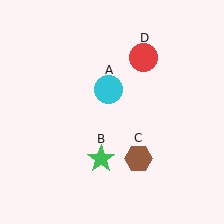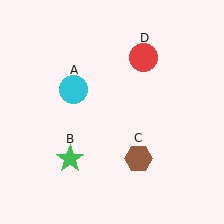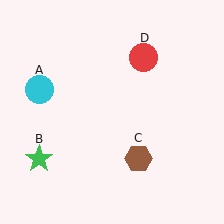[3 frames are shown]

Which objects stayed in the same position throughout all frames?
Brown hexagon (object C) and red circle (object D) remained stationary.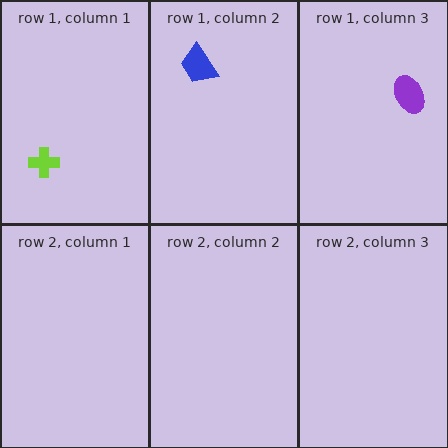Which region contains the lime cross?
The row 1, column 1 region.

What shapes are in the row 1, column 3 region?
The purple ellipse.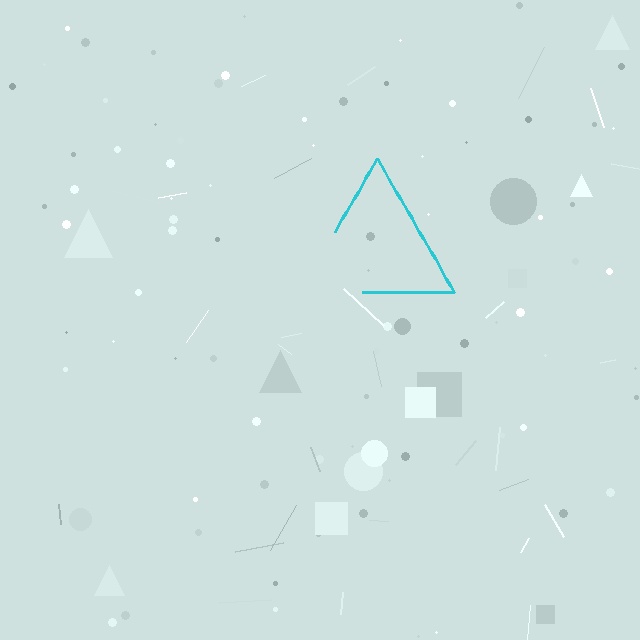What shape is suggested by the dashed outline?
The dashed outline suggests a triangle.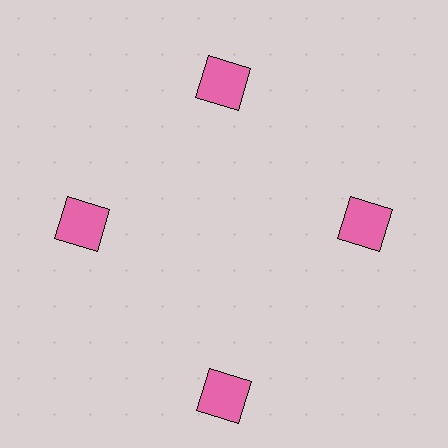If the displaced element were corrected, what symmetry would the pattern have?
It would have 4-fold rotational symmetry — the pattern would map onto itself every 90 degrees.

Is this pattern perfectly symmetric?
No. The 4 pink squares are arranged in a ring, but one element near the 6 o'clock position is pushed outward from the center, breaking the 4-fold rotational symmetry.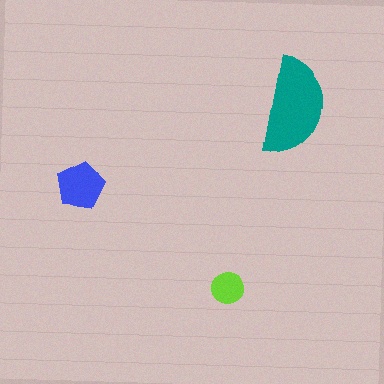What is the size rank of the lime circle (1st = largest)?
3rd.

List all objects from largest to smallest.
The teal semicircle, the blue pentagon, the lime circle.